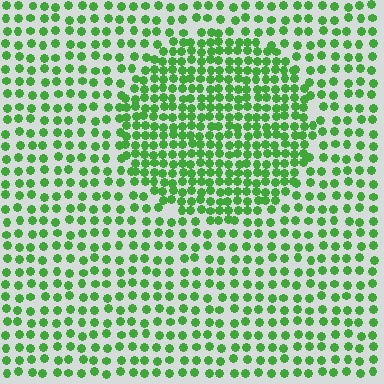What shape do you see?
I see a circle.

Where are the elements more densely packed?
The elements are more densely packed inside the circle boundary.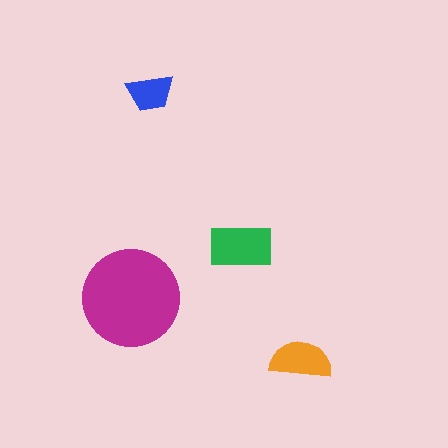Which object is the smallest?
The blue trapezoid.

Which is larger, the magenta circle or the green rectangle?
The magenta circle.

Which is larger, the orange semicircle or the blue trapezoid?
The orange semicircle.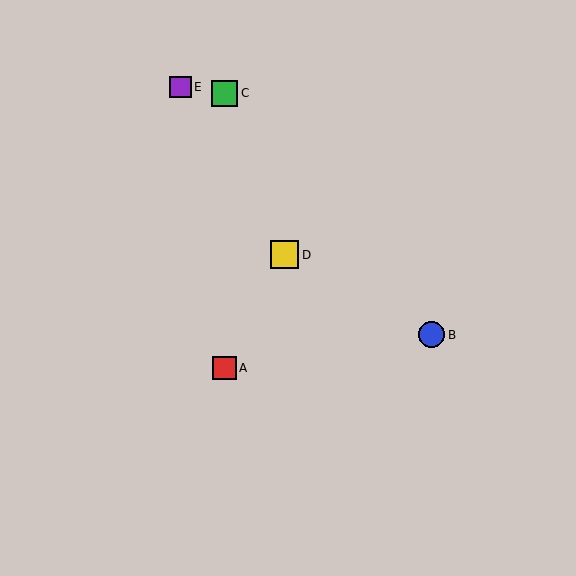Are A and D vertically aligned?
No, A is at x≈225 and D is at x≈284.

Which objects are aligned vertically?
Objects A, C are aligned vertically.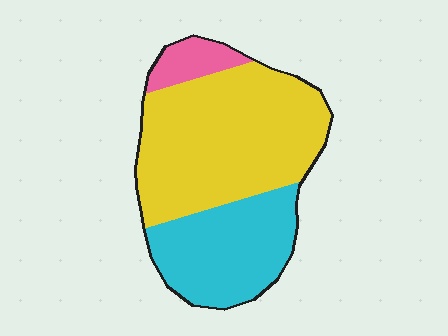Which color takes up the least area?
Pink, at roughly 10%.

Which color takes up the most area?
Yellow, at roughly 60%.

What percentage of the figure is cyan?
Cyan covers roughly 35% of the figure.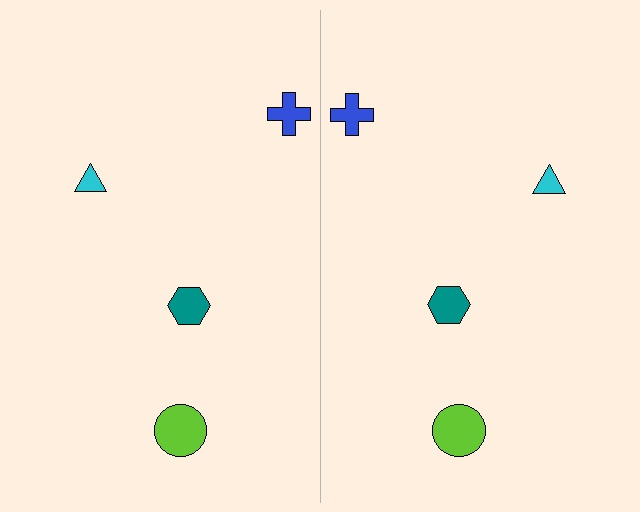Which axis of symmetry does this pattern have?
The pattern has a vertical axis of symmetry running through the center of the image.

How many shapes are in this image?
There are 8 shapes in this image.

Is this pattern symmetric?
Yes, this pattern has bilateral (reflection) symmetry.